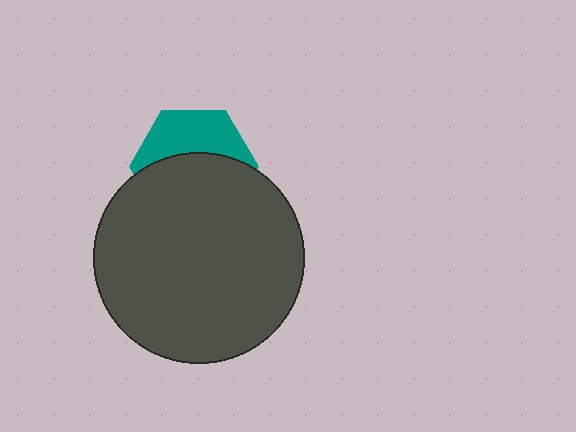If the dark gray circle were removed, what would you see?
You would see the complete teal hexagon.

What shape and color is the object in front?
The object in front is a dark gray circle.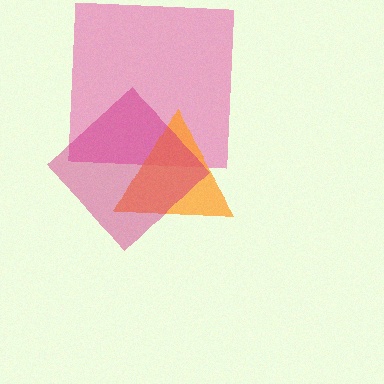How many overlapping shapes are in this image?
There are 3 overlapping shapes in the image.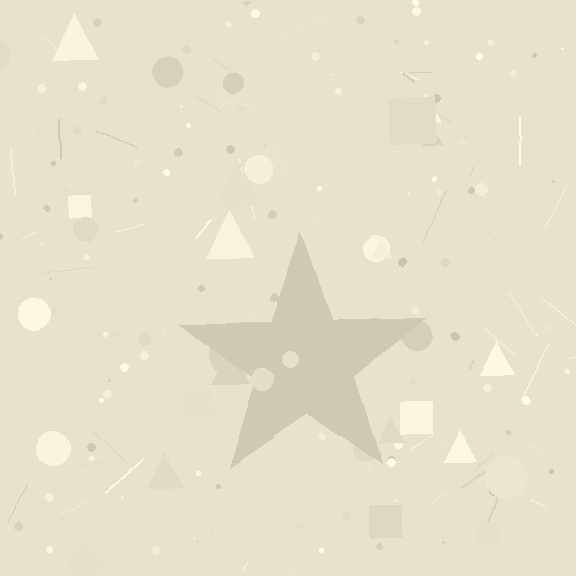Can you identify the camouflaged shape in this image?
The camouflaged shape is a star.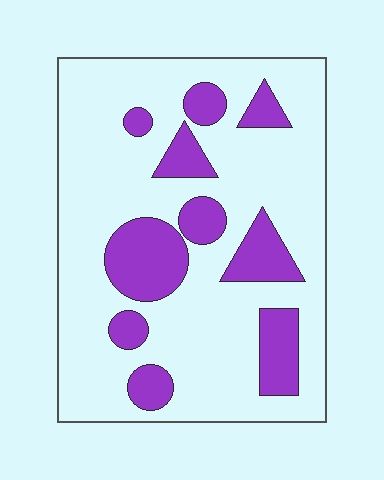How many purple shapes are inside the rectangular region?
10.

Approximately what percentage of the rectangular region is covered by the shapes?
Approximately 25%.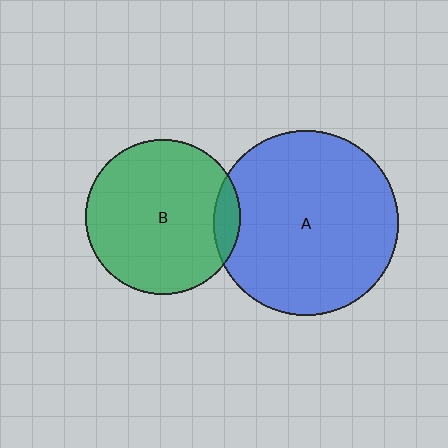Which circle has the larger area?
Circle A (blue).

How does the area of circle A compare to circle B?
Approximately 1.4 times.